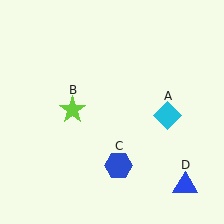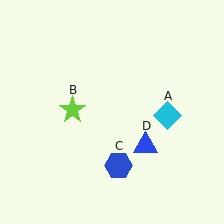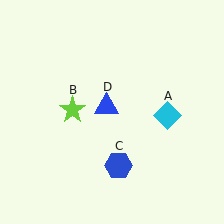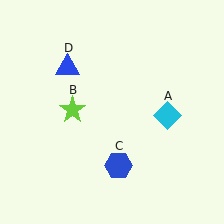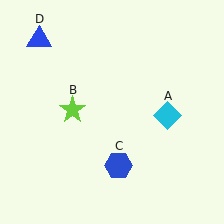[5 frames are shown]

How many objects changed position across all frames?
1 object changed position: blue triangle (object D).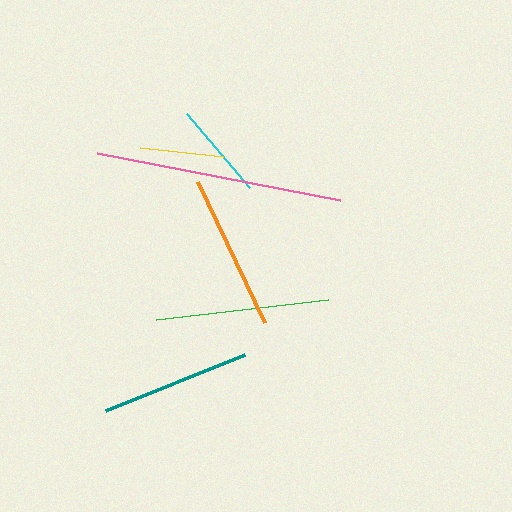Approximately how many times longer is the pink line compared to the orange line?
The pink line is approximately 1.6 times the length of the orange line.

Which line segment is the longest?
The pink line is the longest at approximately 248 pixels.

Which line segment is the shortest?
The yellow line is the shortest at approximately 84 pixels.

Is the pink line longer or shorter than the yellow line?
The pink line is longer than the yellow line.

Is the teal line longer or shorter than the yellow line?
The teal line is longer than the yellow line.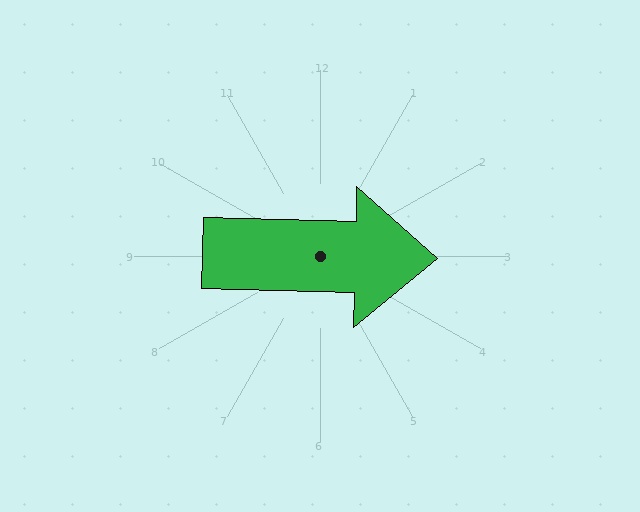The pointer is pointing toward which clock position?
Roughly 3 o'clock.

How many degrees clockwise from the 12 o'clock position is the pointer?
Approximately 91 degrees.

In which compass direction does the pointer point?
East.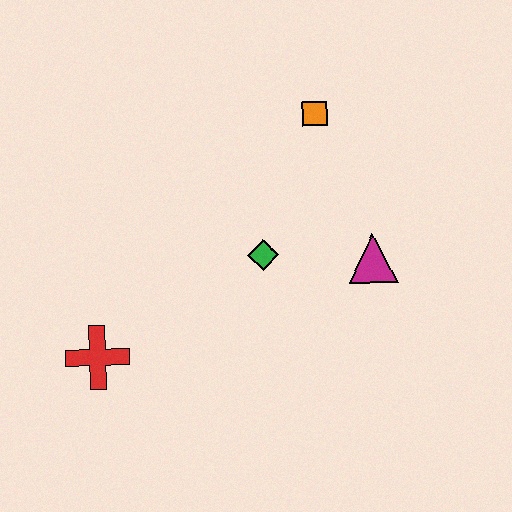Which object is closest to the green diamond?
The magenta triangle is closest to the green diamond.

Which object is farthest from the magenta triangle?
The red cross is farthest from the magenta triangle.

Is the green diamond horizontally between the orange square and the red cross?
Yes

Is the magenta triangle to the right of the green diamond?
Yes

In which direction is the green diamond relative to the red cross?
The green diamond is to the right of the red cross.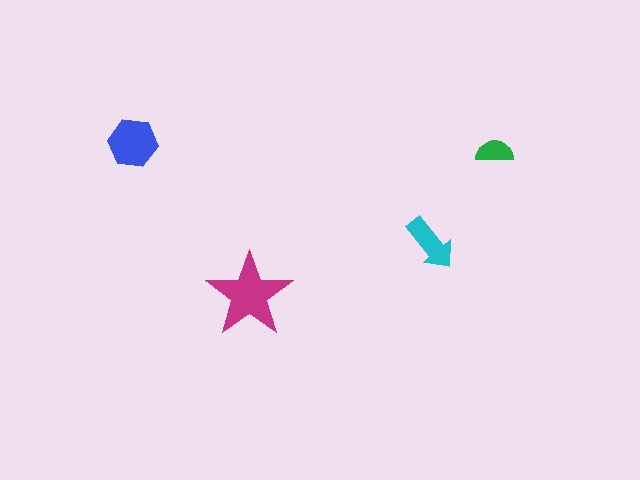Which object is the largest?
The magenta star.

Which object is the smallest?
The green semicircle.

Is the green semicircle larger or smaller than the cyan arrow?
Smaller.